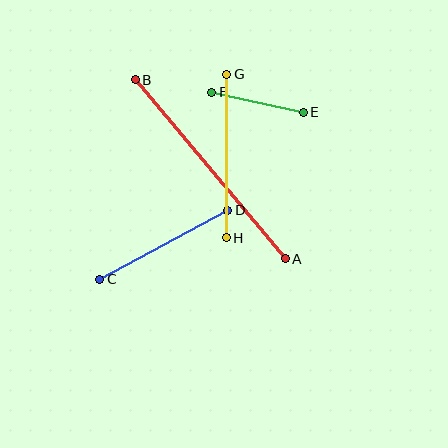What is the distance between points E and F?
The distance is approximately 94 pixels.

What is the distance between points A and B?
The distance is approximately 233 pixels.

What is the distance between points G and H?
The distance is approximately 163 pixels.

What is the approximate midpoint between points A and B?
The midpoint is at approximately (210, 169) pixels.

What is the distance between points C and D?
The distance is approximately 145 pixels.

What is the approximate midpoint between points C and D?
The midpoint is at approximately (164, 245) pixels.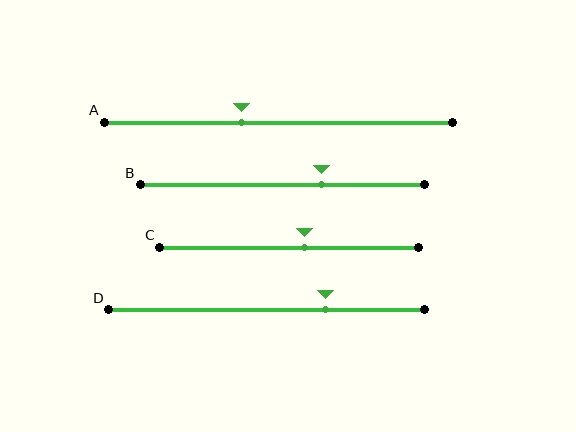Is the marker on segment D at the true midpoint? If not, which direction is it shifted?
No, the marker on segment D is shifted to the right by about 19% of the segment length.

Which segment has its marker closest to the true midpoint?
Segment C has its marker closest to the true midpoint.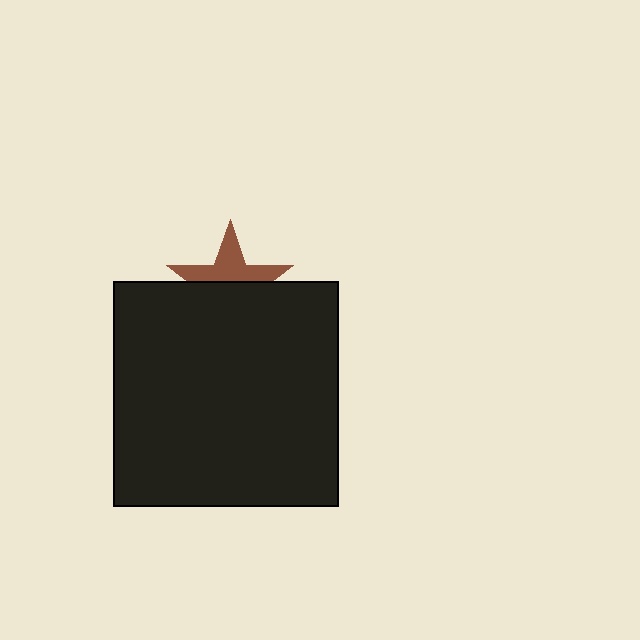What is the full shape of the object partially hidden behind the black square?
The partially hidden object is a brown star.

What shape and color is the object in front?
The object in front is a black square.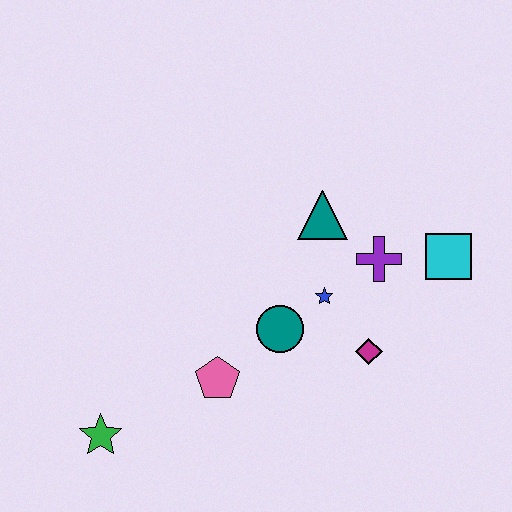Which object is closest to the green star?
The pink pentagon is closest to the green star.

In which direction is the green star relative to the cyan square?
The green star is to the left of the cyan square.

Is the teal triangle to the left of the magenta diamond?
Yes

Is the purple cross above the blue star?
Yes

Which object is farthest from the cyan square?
The green star is farthest from the cyan square.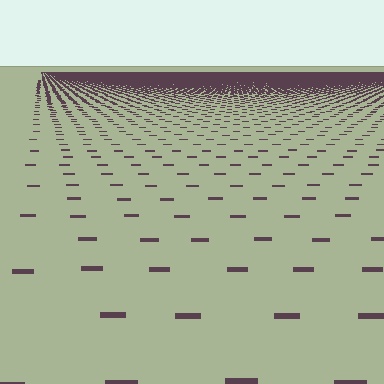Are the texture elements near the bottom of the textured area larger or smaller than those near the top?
Larger. Near the bottom, elements are closer to the viewer and appear at a bigger on-screen size.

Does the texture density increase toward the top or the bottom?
Density increases toward the top.